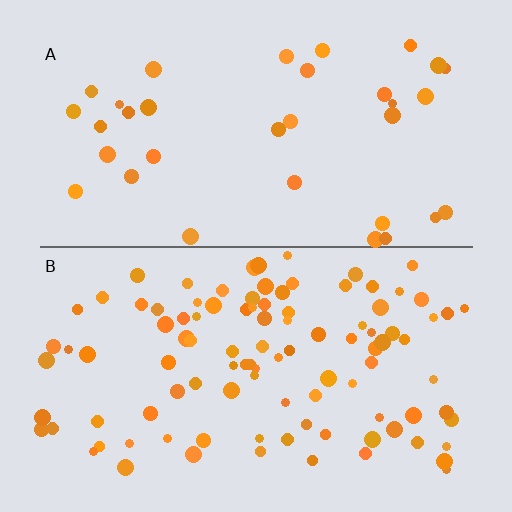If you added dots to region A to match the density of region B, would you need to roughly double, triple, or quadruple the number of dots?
Approximately triple.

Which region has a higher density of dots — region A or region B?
B (the bottom).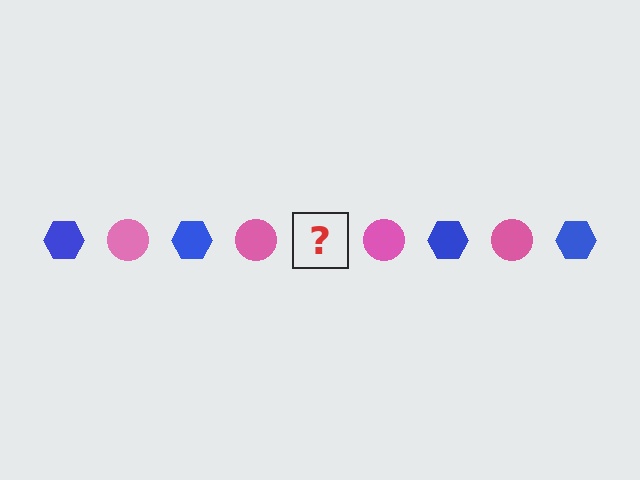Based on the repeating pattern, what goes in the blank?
The blank should be a blue hexagon.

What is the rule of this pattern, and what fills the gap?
The rule is that the pattern alternates between blue hexagon and pink circle. The gap should be filled with a blue hexagon.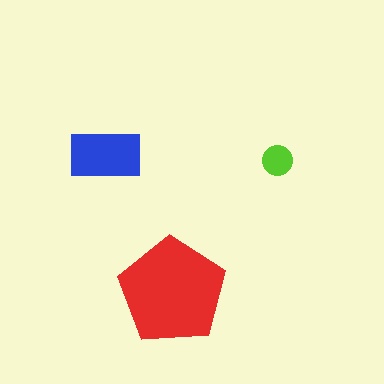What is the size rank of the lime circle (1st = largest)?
3rd.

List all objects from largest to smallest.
The red pentagon, the blue rectangle, the lime circle.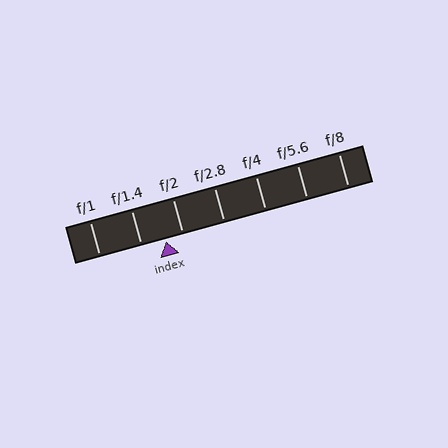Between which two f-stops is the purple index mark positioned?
The index mark is between f/1.4 and f/2.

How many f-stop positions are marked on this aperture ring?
There are 7 f-stop positions marked.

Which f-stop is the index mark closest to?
The index mark is closest to f/2.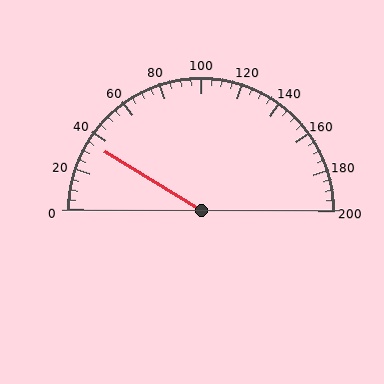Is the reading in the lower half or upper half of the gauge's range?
The reading is in the lower half of the range (0 to 200).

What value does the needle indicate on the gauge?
The needle indicates approximately 35.